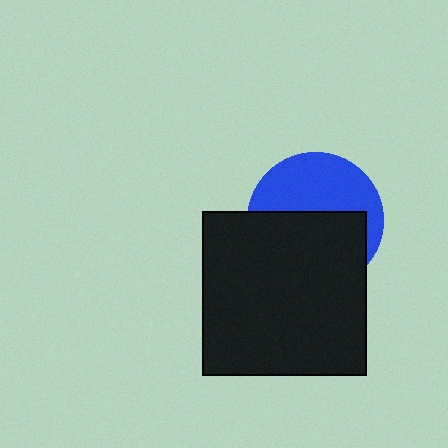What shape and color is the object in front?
The object in front is a black square.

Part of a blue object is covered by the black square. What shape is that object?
It is a circle.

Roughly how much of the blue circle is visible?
About half of it is visible (roughly 46%).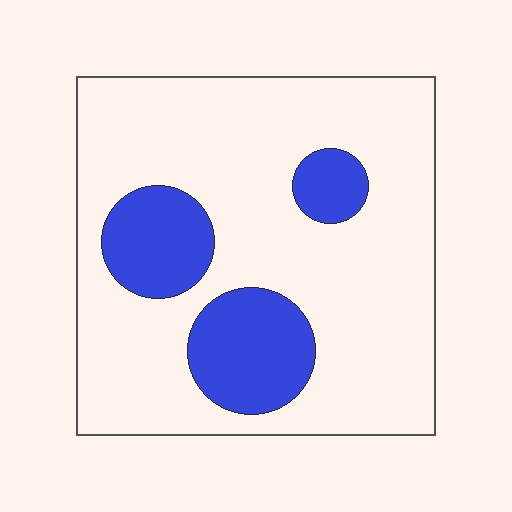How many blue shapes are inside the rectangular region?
3.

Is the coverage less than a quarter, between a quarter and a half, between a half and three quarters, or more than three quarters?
Less than a quarter.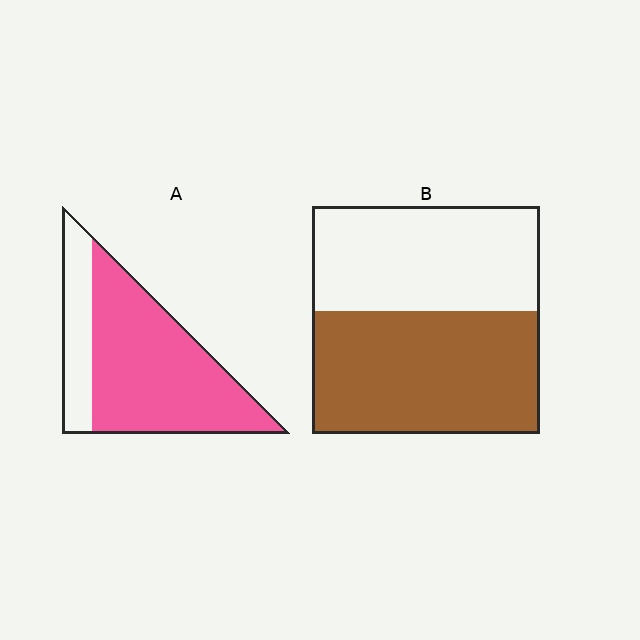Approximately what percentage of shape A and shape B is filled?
A is approximately 75% and B is approximately 55%.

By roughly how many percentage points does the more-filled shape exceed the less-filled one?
By roughly 20 percentage points (A over B).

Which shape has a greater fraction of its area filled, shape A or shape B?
Shape A.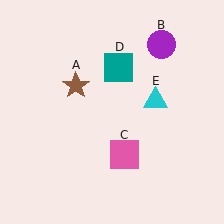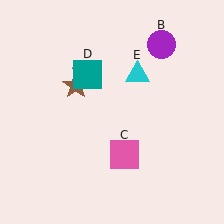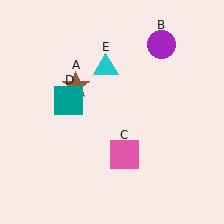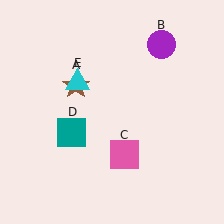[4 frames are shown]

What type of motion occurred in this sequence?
The teal square (object D), cyan triangle (object E) rotated counterclockwise around the center of the scene.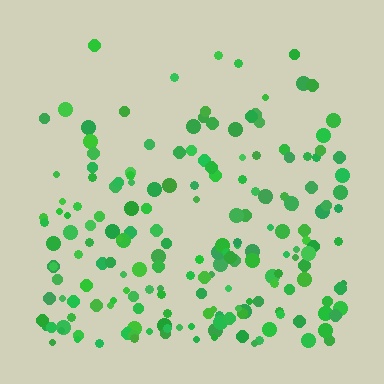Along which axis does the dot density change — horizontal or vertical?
Vertical.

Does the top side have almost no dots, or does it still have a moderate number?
Still a moderate number, just noticeably fewer than the bottom.